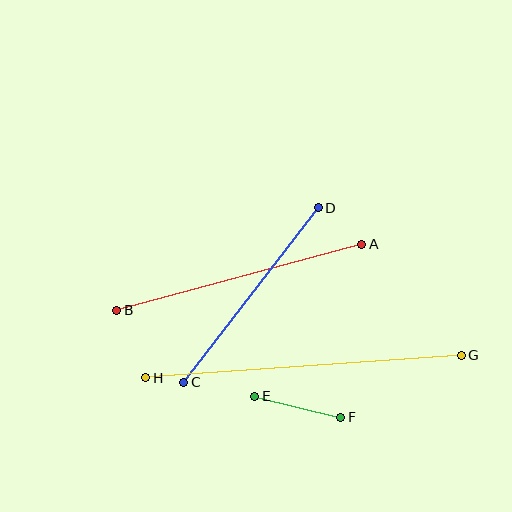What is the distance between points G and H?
The distance is approximately 316 pixels.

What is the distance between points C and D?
The distance is approximately 220 pixels.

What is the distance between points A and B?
The distance is approximately 254 pixels.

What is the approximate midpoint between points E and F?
The midpoint is at approximately (298, 407) pixels.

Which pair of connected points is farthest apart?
Points G and H are farthest apart.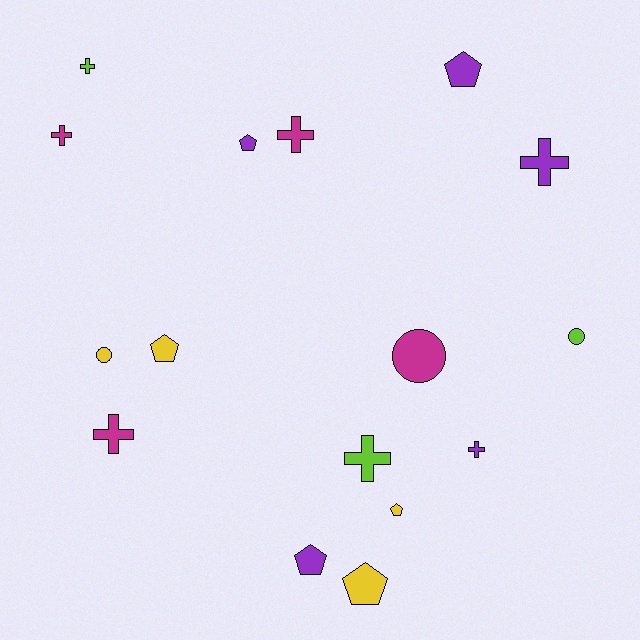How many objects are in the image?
There are 16 objects.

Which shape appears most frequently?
Cross, with 7 objects.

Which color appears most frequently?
Purple, with 5 objects.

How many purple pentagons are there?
There are 3 purple pentagons.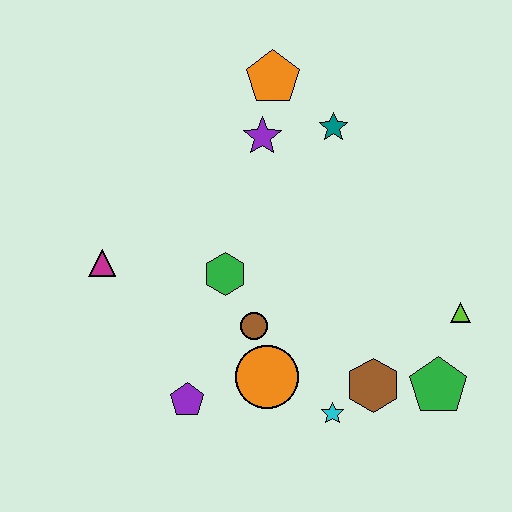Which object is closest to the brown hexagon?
The cyan star is closest to the brown hexagon.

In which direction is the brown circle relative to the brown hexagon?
The brown circle is to the left of the brown hexagon.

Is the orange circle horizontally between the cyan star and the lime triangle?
No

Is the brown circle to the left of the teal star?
Yes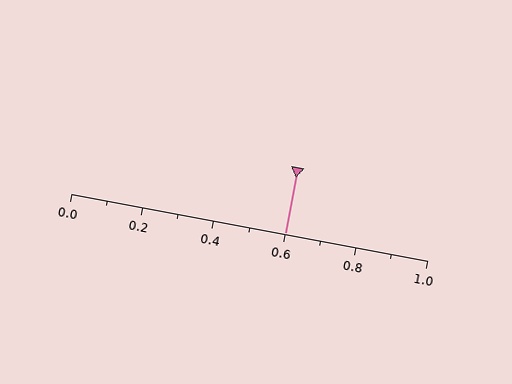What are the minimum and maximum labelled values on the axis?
The axis runs from 0.0 to 1.0.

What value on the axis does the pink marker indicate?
The marker indicates approximately 0.6.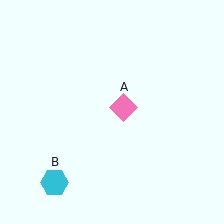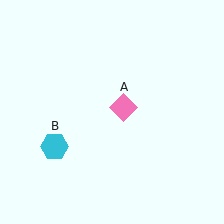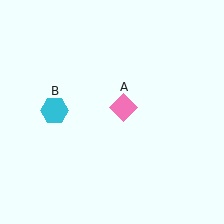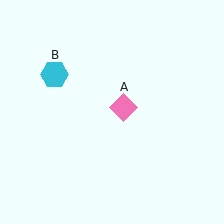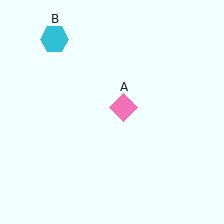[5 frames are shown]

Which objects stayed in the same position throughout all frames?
Pink diamond (object A) remained stationary.